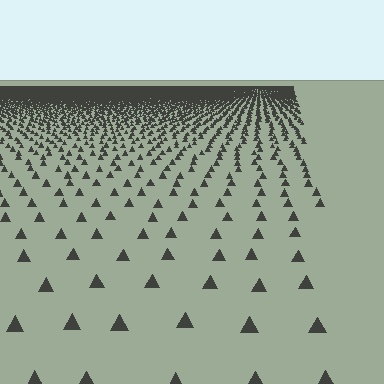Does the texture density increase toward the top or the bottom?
Density increases toward the top.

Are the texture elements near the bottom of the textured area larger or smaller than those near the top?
Larger. Near the bottom, elements are closer to the viewer and appear at a bigger on-screen size.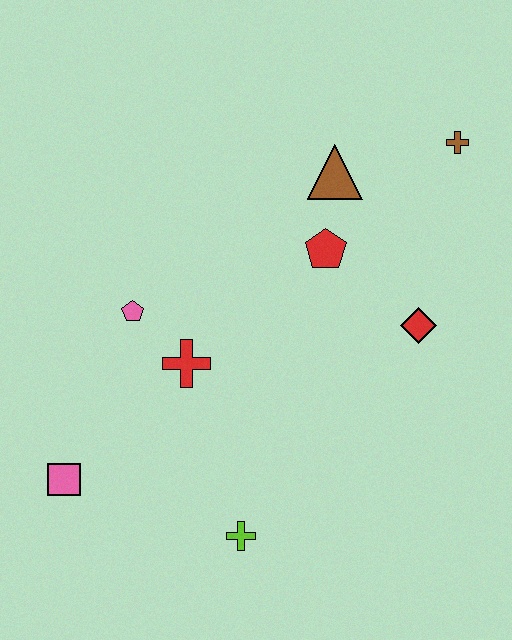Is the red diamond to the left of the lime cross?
No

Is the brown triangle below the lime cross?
No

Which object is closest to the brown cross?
The brown triangle is closest to the brown cross.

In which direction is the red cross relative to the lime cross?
The red cross is above the lime cross.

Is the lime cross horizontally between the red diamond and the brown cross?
No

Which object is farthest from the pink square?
The brown cross is farthest from the pink square.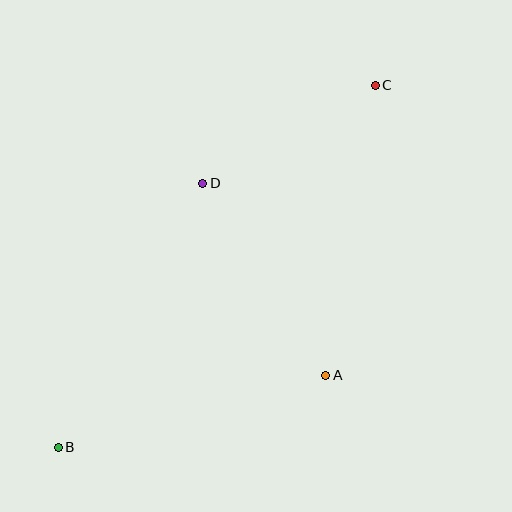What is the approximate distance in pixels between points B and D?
The distance between B and D is approximately 301 pixels.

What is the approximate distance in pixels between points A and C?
The distance between A and C is approximately 294 pixels.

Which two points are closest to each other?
Points C and D are closest to each other.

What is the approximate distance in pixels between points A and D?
The distance between A and D is approximately 228 pixels.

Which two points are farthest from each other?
Points B and C are farthest from each other.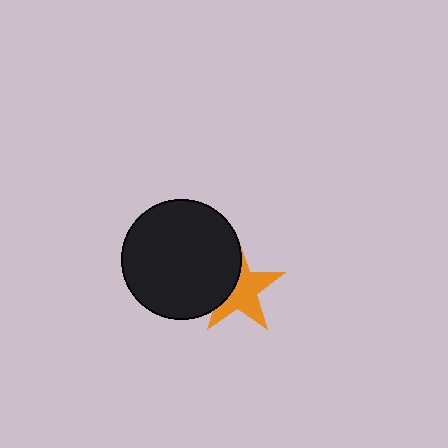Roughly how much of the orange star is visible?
About half of it is visible (roughly 61%).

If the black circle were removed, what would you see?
You would see the complete orange star.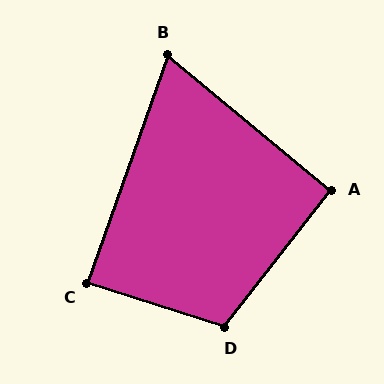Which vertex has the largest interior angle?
D, at approximately 110 degrees.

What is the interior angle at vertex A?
Approximately 92 degrees (approximately right).